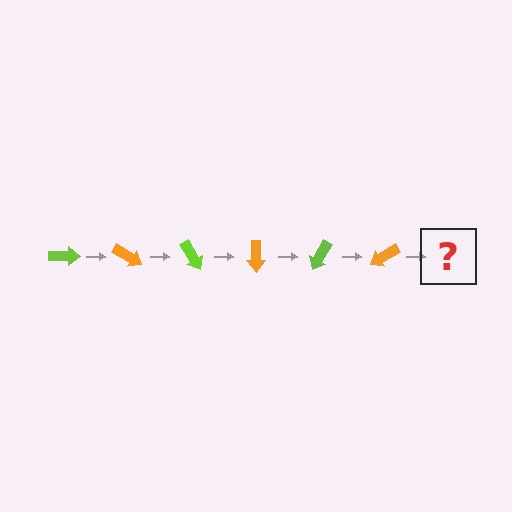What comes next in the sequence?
The next element should be a lime arrow, rotated 180 degrees from the start.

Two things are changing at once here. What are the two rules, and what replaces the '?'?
The two rules are that it rotates 30 degrees each step and the color cycles through lime and orange. The '?' should be a lime arrow, rotated 180 degrees from the start.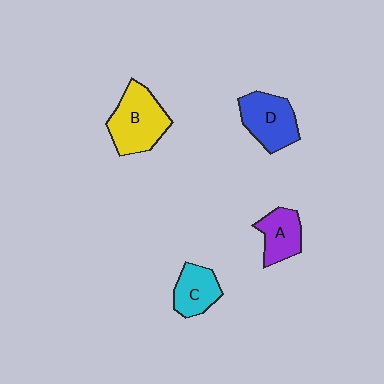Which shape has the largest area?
Shape B (yellow).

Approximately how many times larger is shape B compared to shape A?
Approximately 1.6 times.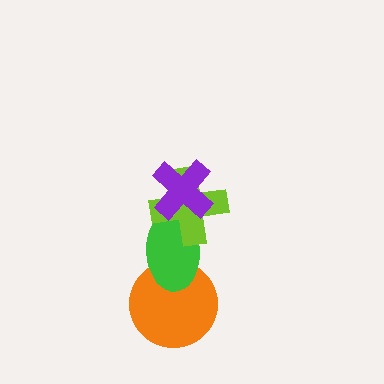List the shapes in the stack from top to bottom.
From top to bottom: the purple cross, the lime cross, the green ellipse, the orange circle.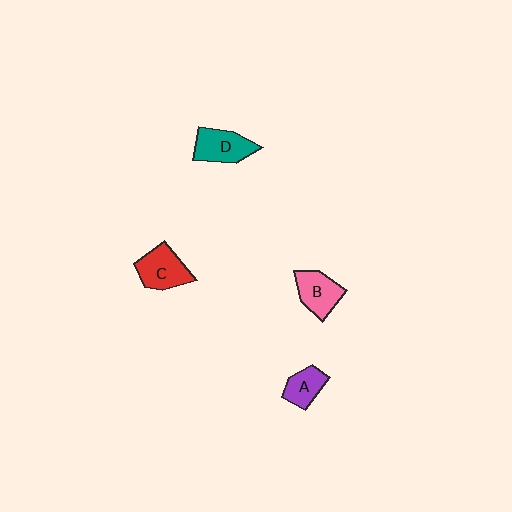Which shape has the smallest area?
Shape A (purple).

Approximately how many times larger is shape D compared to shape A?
Approximately 1.4 times.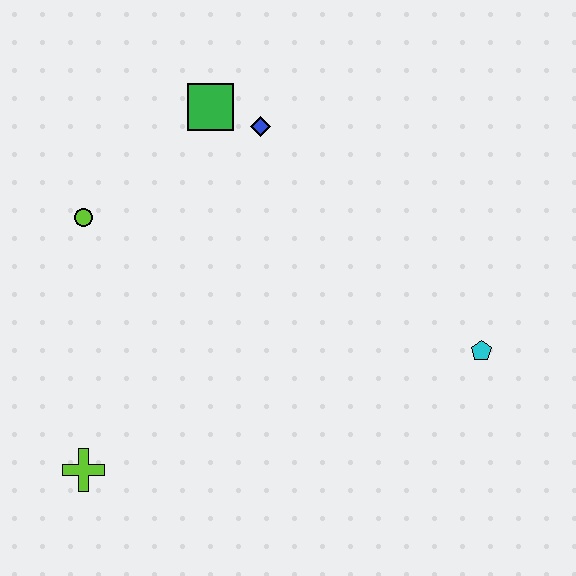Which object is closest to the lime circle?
The green square is closest to the lime circle.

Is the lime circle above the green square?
No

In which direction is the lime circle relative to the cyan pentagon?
The lime circle is to the left of the cyan pentagon.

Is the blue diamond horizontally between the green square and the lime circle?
No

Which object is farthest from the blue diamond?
The lime cross is farthest from the blue diamond.